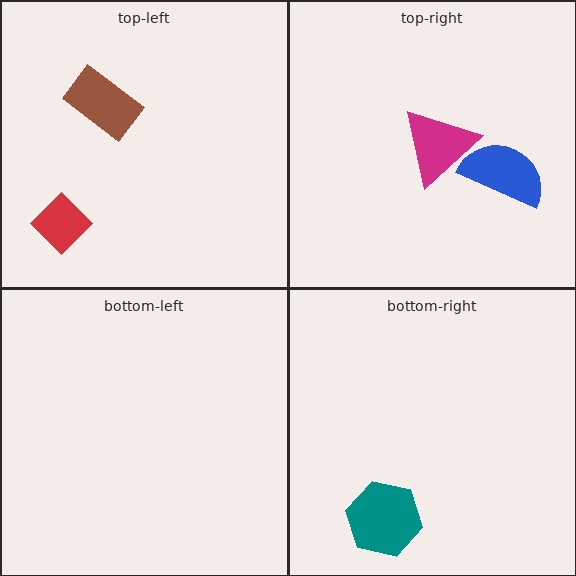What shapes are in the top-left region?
The red diamond, the brown rectangle.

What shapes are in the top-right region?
The blue semicircle, the magenta triangle.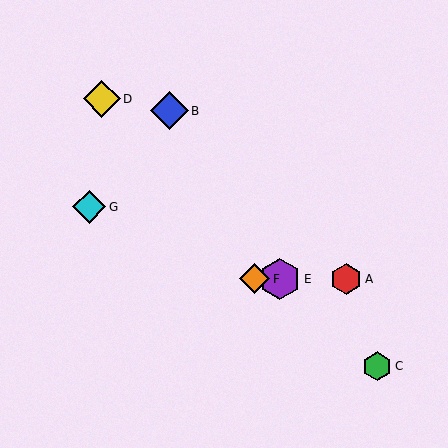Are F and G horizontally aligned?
No, F is at y≈279 and G is at y≈207.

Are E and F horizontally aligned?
Yes, both are at y≈279.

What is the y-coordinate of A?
Object A is at y≈279.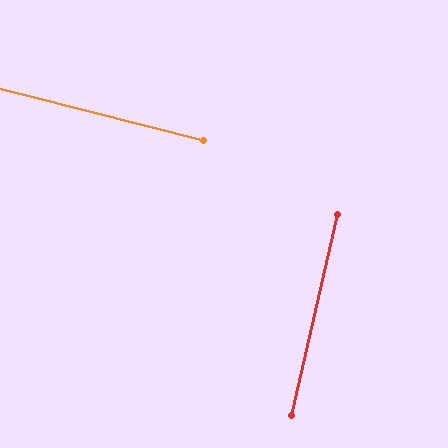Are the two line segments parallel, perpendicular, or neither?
Perpendicular — they meet at approximately 89°.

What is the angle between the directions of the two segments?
Approximately 89 degrees.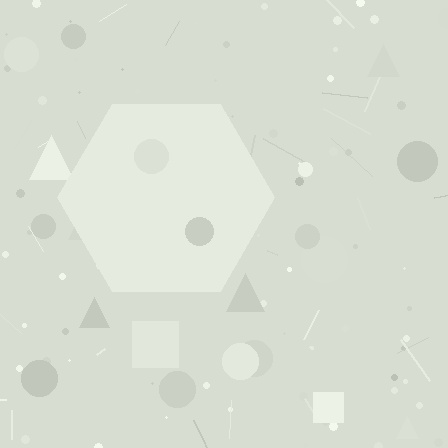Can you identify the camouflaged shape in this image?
The camouflaged shape is a hexagon.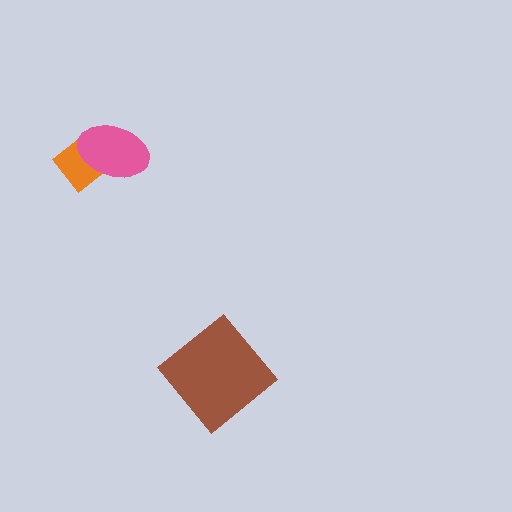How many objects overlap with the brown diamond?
0 objects overlap with the brown diamond.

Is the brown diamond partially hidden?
No, no other shape covers it.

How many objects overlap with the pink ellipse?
1 object overlaps with the pink ellipse.